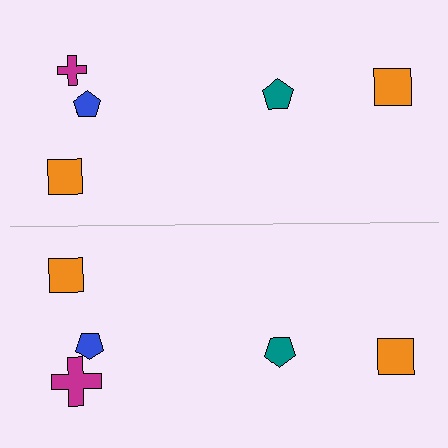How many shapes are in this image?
There are 10 shapes in this image.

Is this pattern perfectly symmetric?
No, the pattern is not perfectly symmetric. The magenta cross on the bottom side has a different size than its mirror counterpart.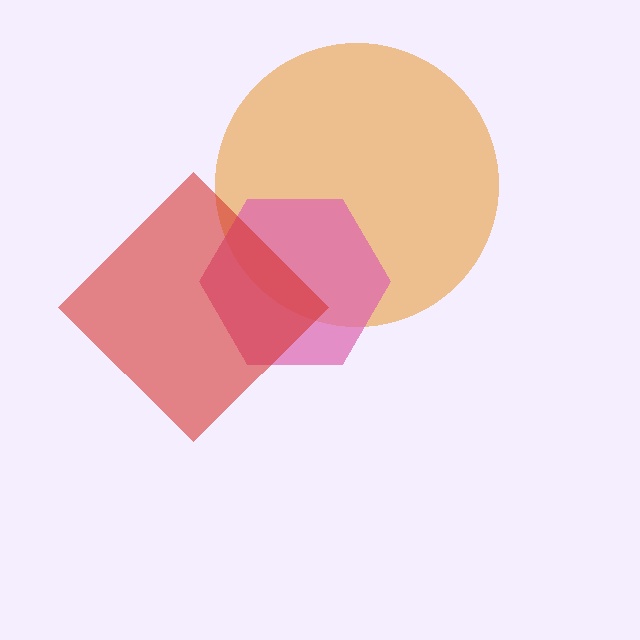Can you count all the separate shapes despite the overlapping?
Yes, there are 3 separate shapes.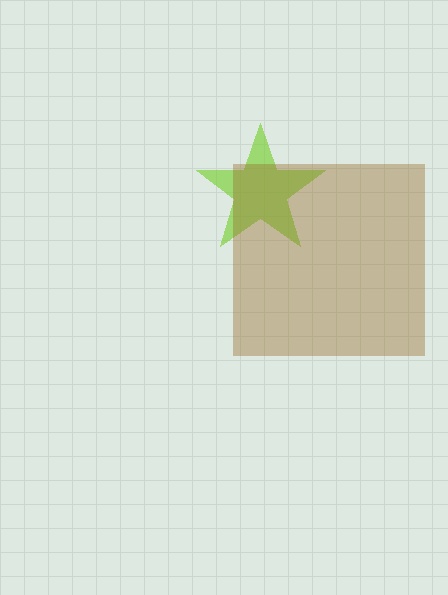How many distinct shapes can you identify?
There are 2 distinct shapes: a lime star, a brown square.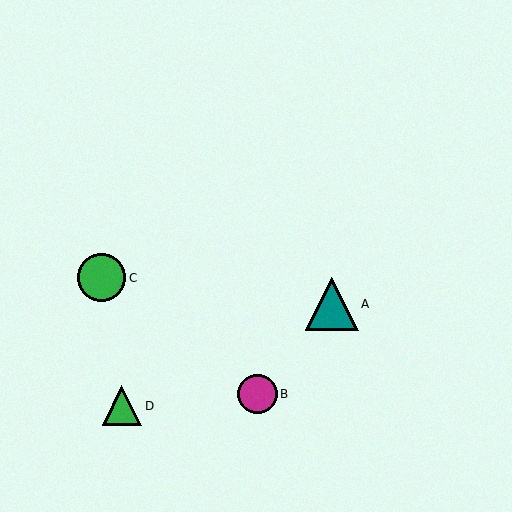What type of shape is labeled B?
Shape B is a magenta circle.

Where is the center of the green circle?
The center of the green circle is at (102, 278).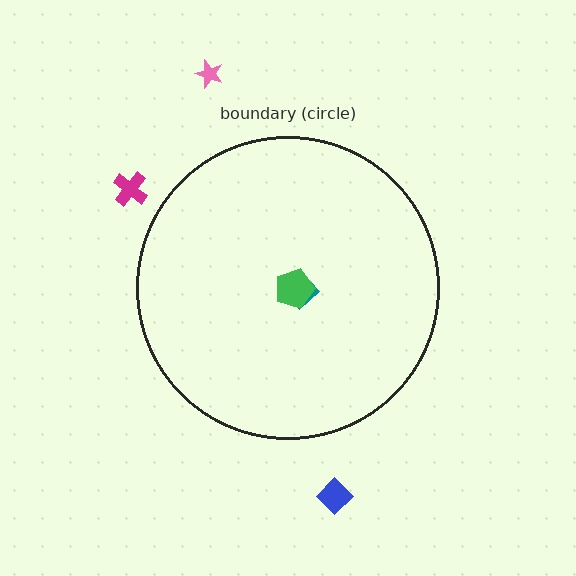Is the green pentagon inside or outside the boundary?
Inside.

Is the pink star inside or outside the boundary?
Outside.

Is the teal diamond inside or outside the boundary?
Inside.